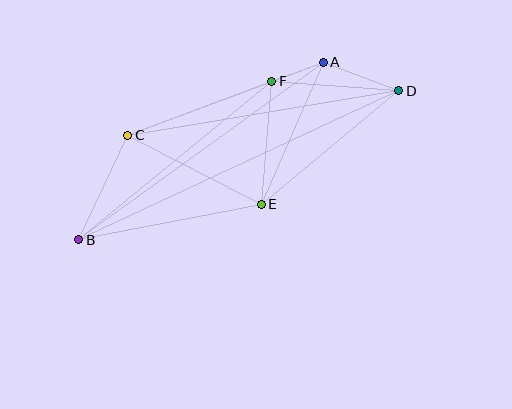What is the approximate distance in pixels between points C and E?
The distance between C and E is approximately 150 pixels.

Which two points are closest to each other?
Points A and F are closest to each other.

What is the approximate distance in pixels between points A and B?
The distance between A and B is approximately 302 pixels.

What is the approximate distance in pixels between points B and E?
The distance between B and E is approximately 186 pixels.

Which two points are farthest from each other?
Points B and D are farthest from each other.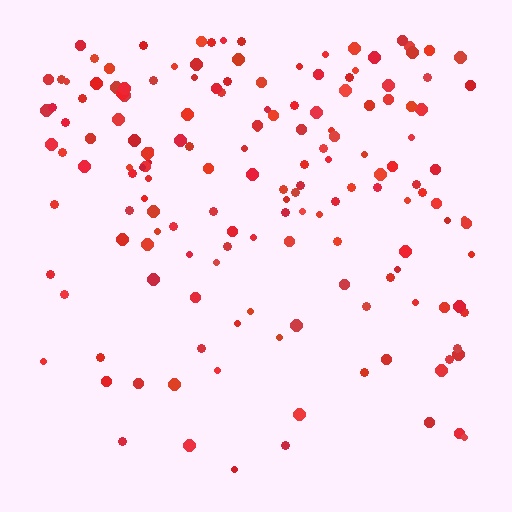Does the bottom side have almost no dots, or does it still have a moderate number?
Still a moderate number, just noticeably fewer than the top.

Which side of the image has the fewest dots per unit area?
The bottom.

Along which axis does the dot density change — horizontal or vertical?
Vertical.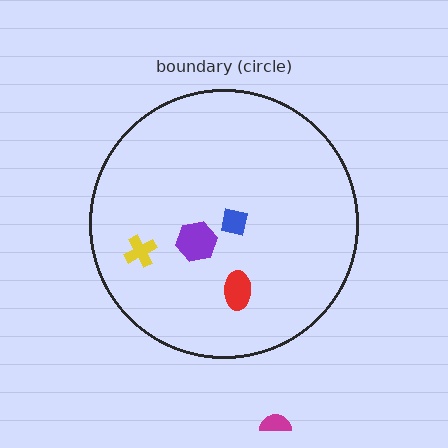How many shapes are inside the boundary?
4 inside, 1 outside.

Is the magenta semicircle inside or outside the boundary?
Outside.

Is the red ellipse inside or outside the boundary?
Inside.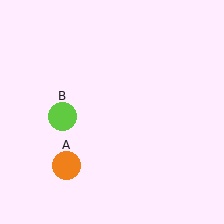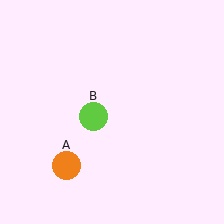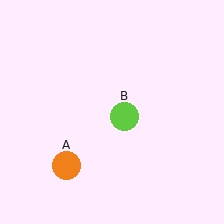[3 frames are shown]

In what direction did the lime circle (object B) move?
The lime circle (object B) moved right.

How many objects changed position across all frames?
1 object changed position: lime circle (object B).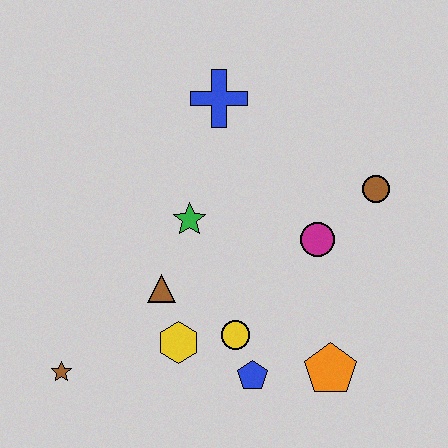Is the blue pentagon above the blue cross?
No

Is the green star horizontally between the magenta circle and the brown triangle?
Yes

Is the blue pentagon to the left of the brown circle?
Yes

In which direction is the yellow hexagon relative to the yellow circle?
The yellow hexagon is to the left of the yellow circle.